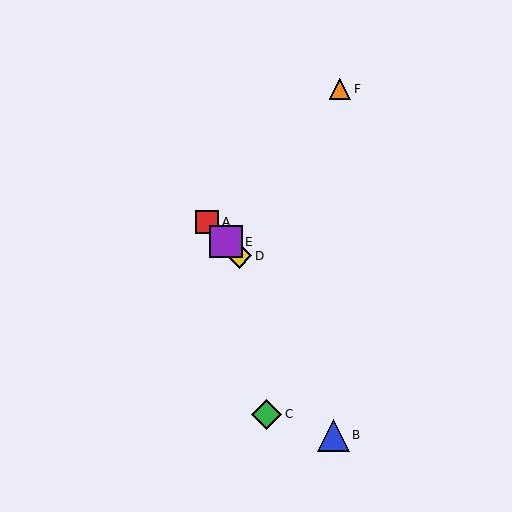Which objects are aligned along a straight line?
Objects A, D, E are aligned along a straight line.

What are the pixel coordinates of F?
Object F is at (340, 89).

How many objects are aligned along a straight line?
3 objects (A, D, E) are aligned along a straight line.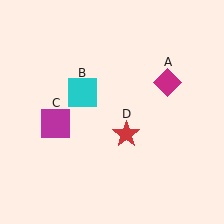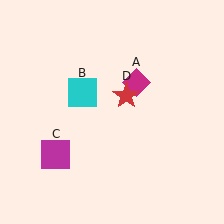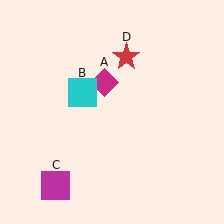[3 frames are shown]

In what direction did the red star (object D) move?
The red star (object D) moved up.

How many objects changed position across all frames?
3 objects changed position: magenta diamond (object A), magenta square (object C), red star (object D).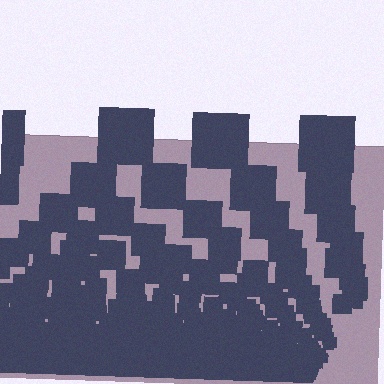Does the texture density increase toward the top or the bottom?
Density increases toward the bottom.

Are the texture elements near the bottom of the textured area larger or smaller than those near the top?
Smaller. The gradient is inverted — elements near the bottom are smaller and denser.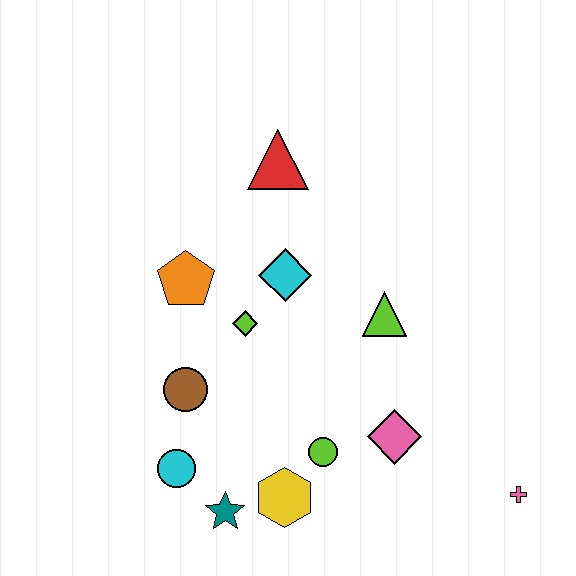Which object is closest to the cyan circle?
The teal star is closest to the cyan circle.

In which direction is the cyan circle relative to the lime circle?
The cyan circle is to the left of the lime circle.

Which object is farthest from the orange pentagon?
The pink cross is farthest from the orange pentagon.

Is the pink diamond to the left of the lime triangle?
No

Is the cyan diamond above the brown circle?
Yes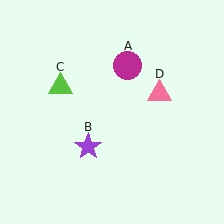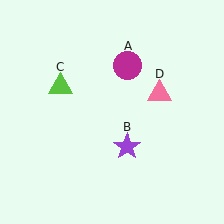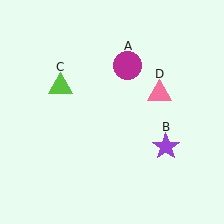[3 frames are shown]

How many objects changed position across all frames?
1 object changed position: purple star (object B).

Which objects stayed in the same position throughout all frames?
Magenta circle (object A) and lime triangle (object C) and pink triangle (object D) remained stationary.